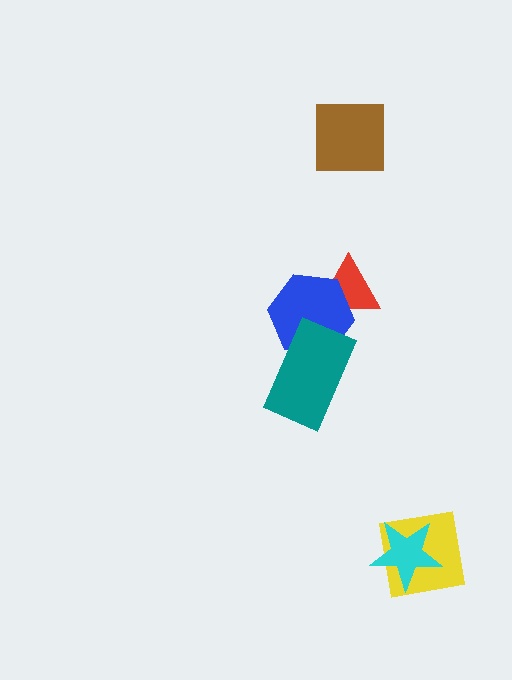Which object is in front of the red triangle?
The blue hexagon is in front of the red triangle.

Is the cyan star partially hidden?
No, no other shape covers it.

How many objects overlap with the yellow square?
1 object overlaps with the yellow square.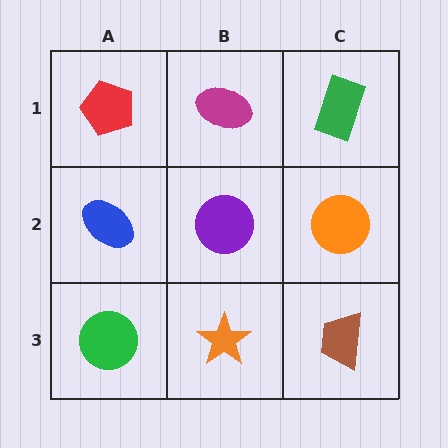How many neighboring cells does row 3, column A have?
2.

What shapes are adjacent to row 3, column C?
An orange circle (row 2, column C), an orange star (row 3, column B).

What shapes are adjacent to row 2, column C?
A green rectangle (row 1, column C), a brown trapezoid (row 3, column C), a purple circle (row 2, column B).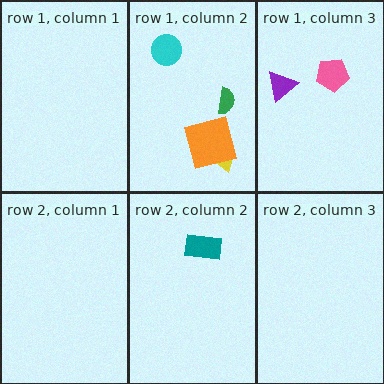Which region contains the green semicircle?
The row 1, column 2 region.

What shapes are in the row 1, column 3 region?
The pink pentagon, the purple triangle.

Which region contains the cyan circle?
The row 1, column 2 region.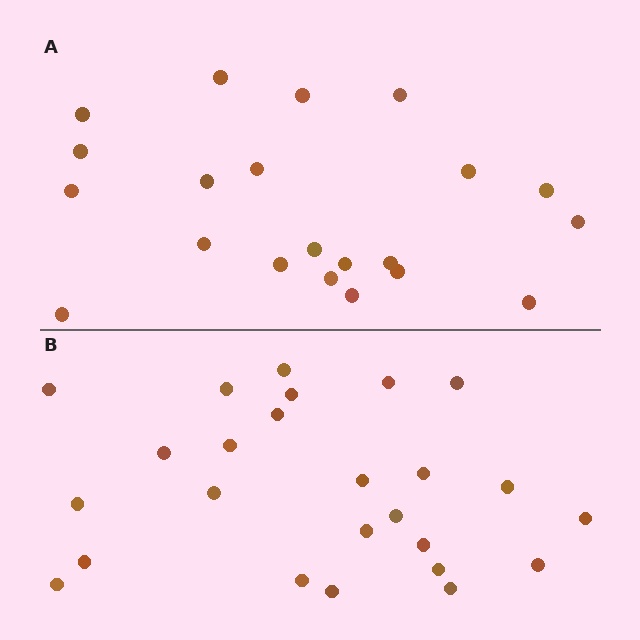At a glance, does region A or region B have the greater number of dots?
Region B (the bottom region) has more dots.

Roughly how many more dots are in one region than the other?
Region B has about 4 more dots than region A.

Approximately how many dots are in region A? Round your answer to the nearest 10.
About 20 dots. (The exact count is 21, which rounds to 20.)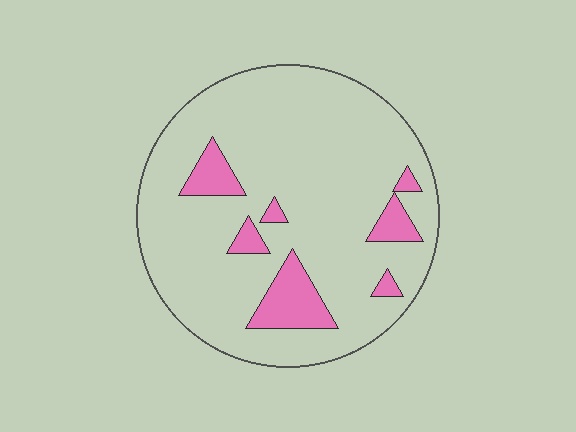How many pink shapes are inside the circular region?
7.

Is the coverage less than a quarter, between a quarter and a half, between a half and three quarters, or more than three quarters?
Less than a quarter.